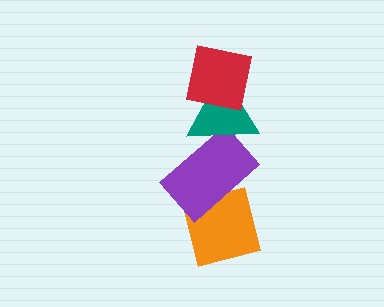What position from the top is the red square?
The red square is 1st from the top.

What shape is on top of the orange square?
The purple rectangle is on top of the orange square.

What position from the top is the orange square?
The orange square is 4th from the top.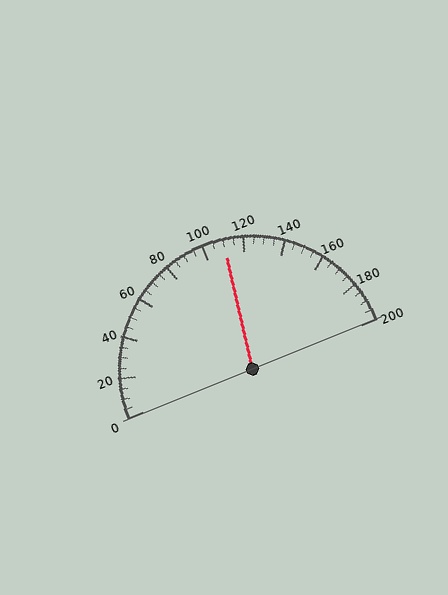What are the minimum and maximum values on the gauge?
The gauge ranges from 0 to 200.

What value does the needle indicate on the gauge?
The needle indicates approximately 110.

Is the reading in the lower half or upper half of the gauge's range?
The reading is in the upper half of the range (0 to 200).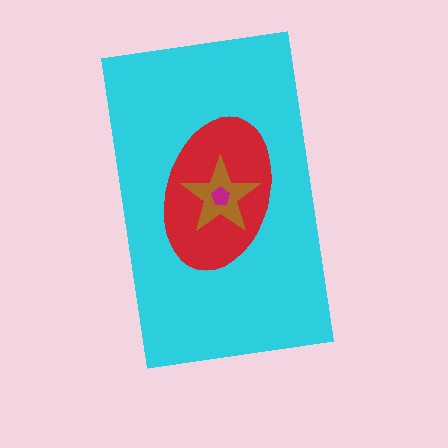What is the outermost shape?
The cyan rectangle.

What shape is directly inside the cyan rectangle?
The red ellipse.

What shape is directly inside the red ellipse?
The brown star.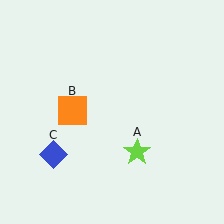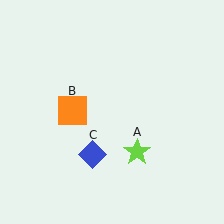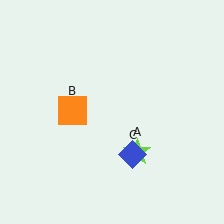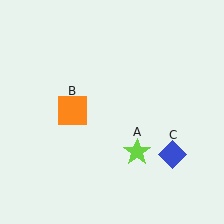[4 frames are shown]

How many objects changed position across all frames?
1 object changed position: blue diamond (object C).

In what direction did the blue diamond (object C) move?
The blue diamond (object C) moved right.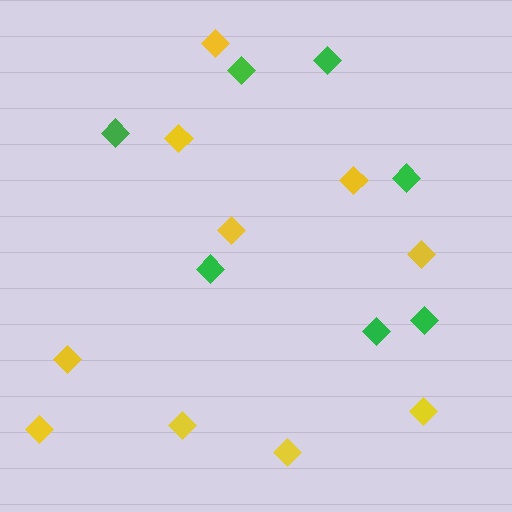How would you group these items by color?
There are 2 groups: one group of yellow diamonds (10) and one group of green diamonds (7).